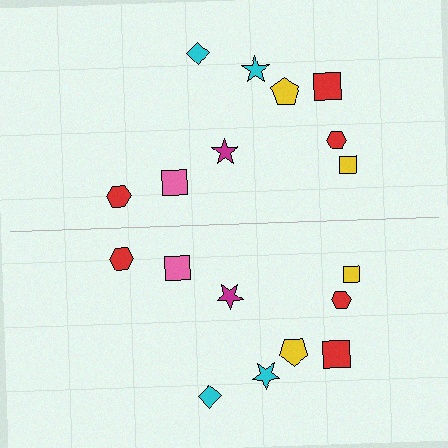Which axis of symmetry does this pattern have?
The pattern has a horizontal axis of symmetry running through the center of the image.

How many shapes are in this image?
There are 18 shapes in this image.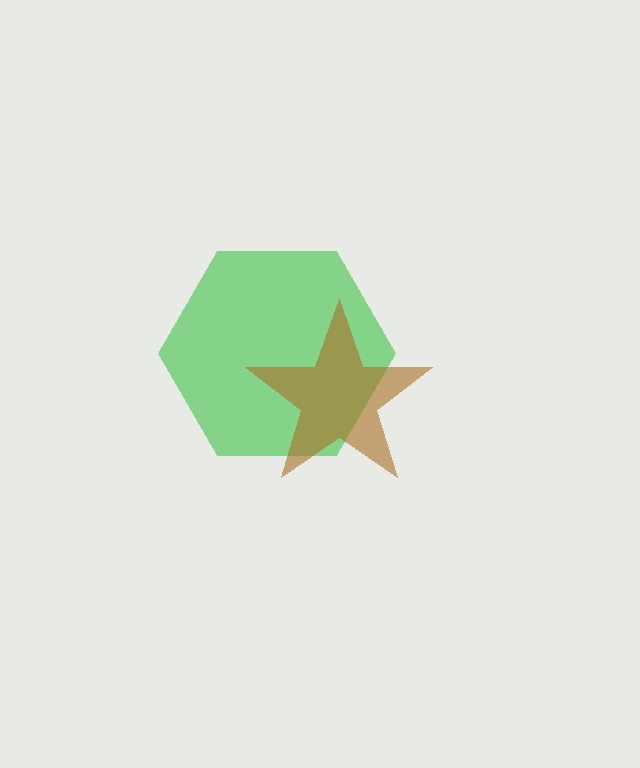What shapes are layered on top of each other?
The layered shapes are: a green hexagon, a brown star.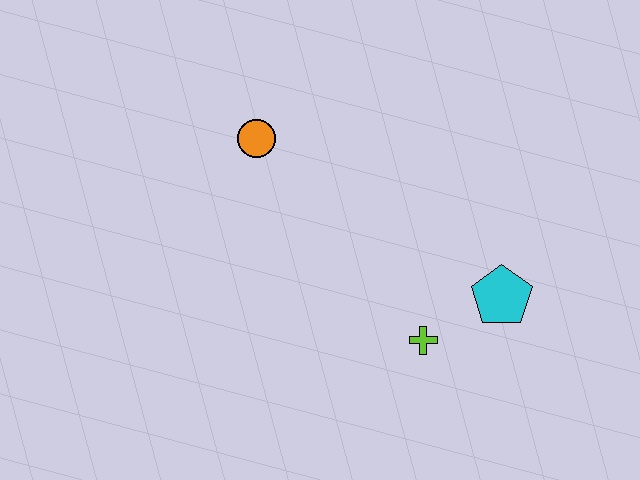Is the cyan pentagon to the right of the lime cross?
Yes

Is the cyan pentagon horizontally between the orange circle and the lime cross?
No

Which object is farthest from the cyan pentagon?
The orange circle is farthest from the cyan pentagon.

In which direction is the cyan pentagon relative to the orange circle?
The cyan pentagon is to the right of the orange circle.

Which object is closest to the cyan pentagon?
The lime cross is closest to the cyan pentagon.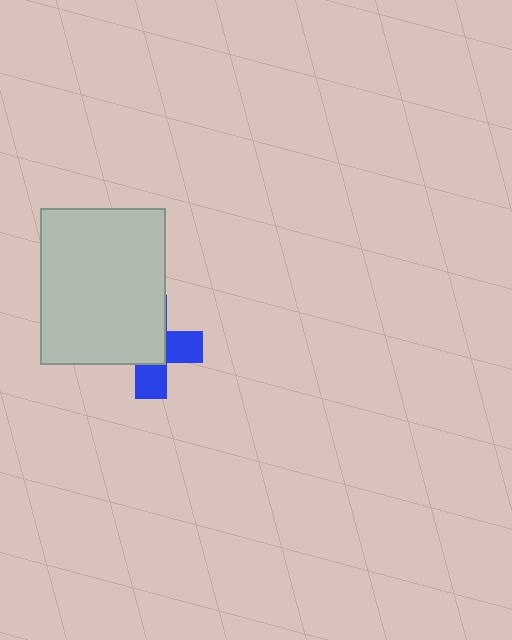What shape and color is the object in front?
The object in front is a light gray rectangle.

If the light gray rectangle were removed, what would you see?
You would see the complete blue cross.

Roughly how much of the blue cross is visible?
A small part of it is visible (roughly 42%).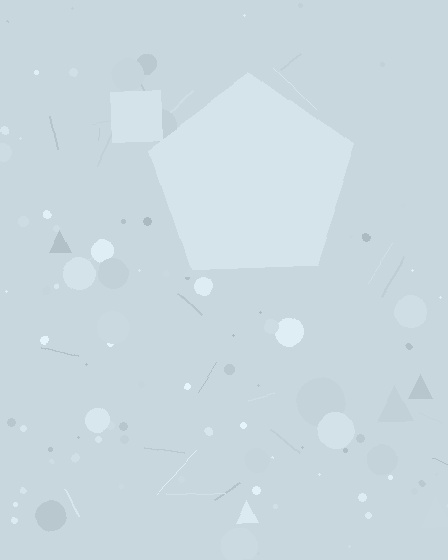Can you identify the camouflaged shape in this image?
The camouflaged shape is a pentagon.